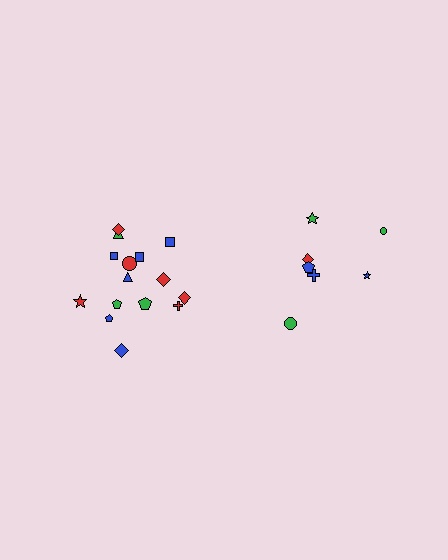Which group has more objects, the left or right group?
The left group.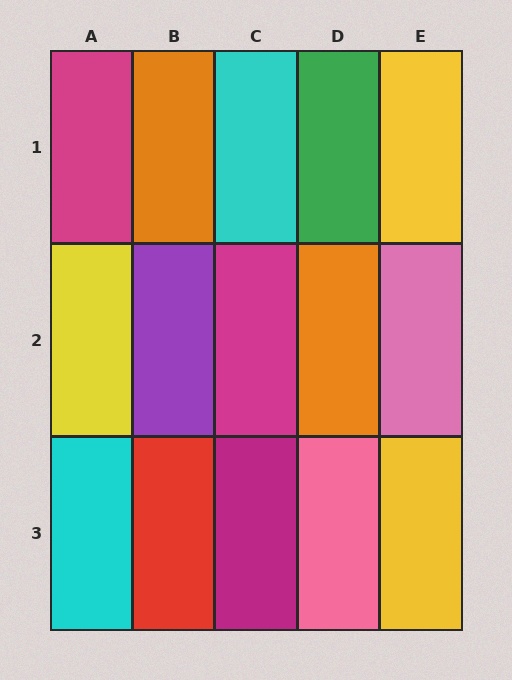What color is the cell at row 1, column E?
Yellow.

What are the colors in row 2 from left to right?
Yellow, purple, magenta, orange, pink.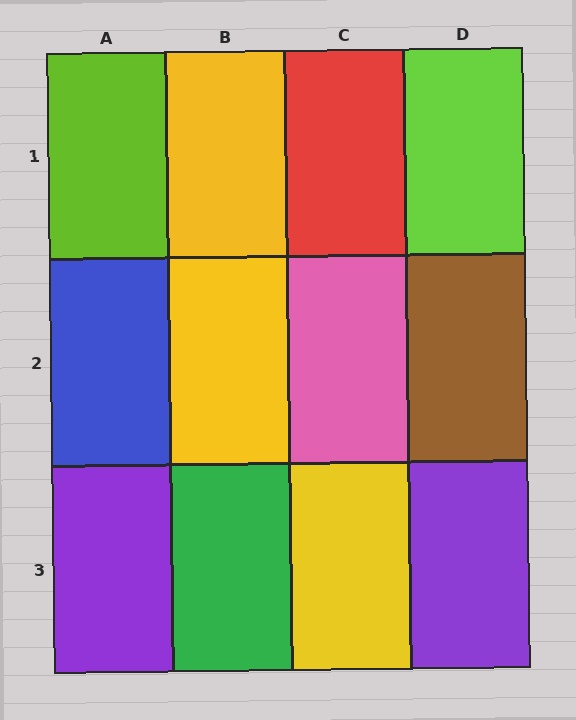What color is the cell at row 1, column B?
Yellow.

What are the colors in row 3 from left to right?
Purple, green, yellow, purple.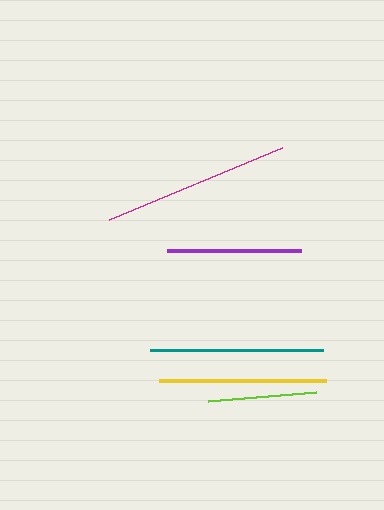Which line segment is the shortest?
The lime line is the shortest at approximately 108 pixels.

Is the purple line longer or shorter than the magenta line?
The magenta line is longer than the purple line.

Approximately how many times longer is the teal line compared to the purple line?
The teal line is approximately 1.3 times the length of the purple line.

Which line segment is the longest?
The magenta line is the longest at approximately 188 pixels.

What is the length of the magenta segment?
The magenta segment is approximately 188 pixels long.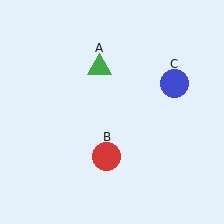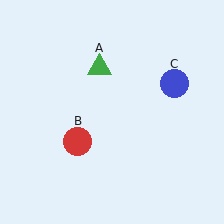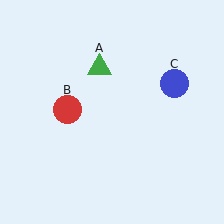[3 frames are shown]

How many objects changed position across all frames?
1 object changed position: red circle (object B).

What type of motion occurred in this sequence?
The red circle (object B) rotated clockwise around the center of the scene.